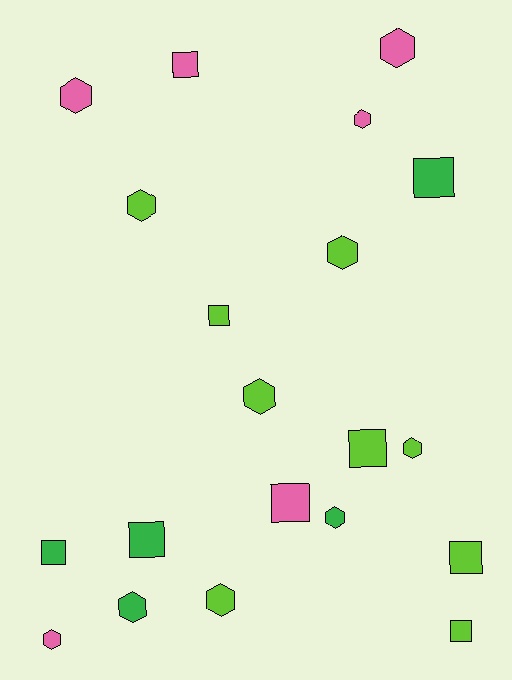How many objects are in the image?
There are 20 objects.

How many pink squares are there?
There are 2 pink squares.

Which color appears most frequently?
Lime, with 9 objects.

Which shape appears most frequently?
Hexagon, with 11 objects.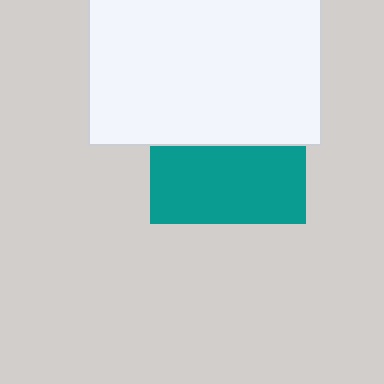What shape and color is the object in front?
The object in front is a white rectangle.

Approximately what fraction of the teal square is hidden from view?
Roughly 50% of the teal square is hidden behind the white rectangle.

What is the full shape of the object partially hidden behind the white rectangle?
The partially hidden object is a teal square.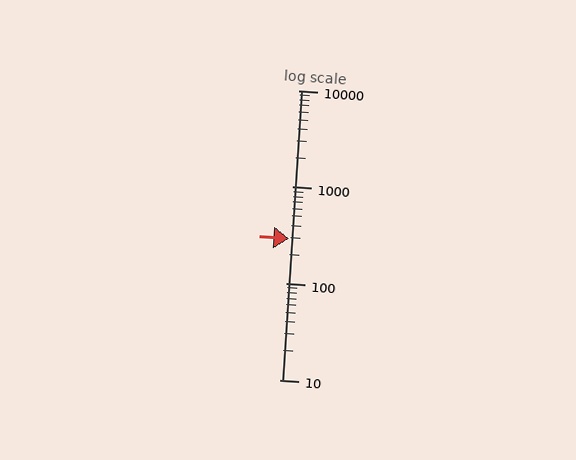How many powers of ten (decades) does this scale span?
The scale spans 3 decades, from 10 to 10000.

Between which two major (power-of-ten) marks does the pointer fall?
The pointer is between 100 and 1000.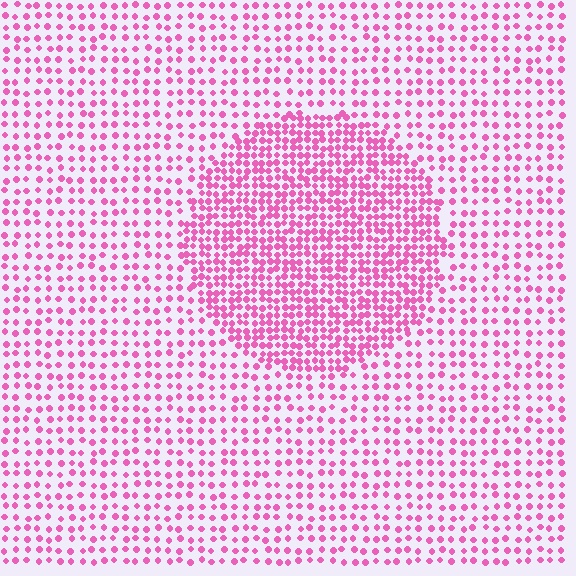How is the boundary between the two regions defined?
The boundary is defined by a change in element density (approximately 2.1x ratio). All elements are the same color, size, and shape.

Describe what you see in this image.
The image contains small pink elements arranged at two different densities. A circle-shaped region is visible where the elements are more densely packed than the surrounding area.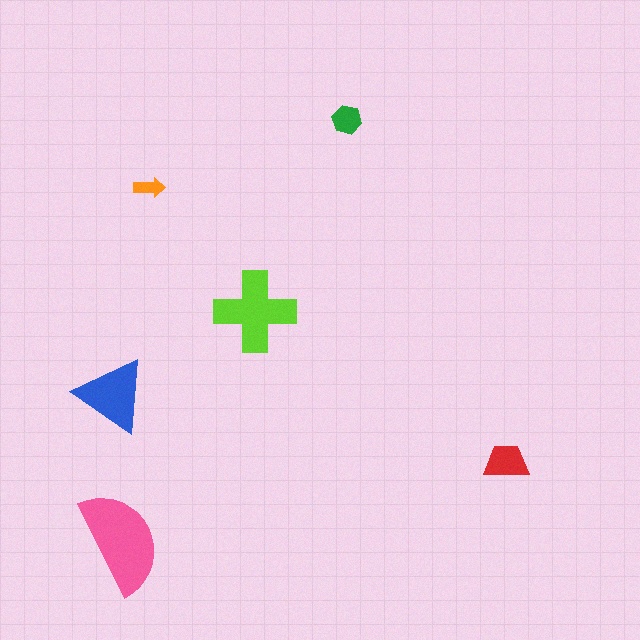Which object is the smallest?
The orange arrow.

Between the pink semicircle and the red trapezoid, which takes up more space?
The pink semicircle.